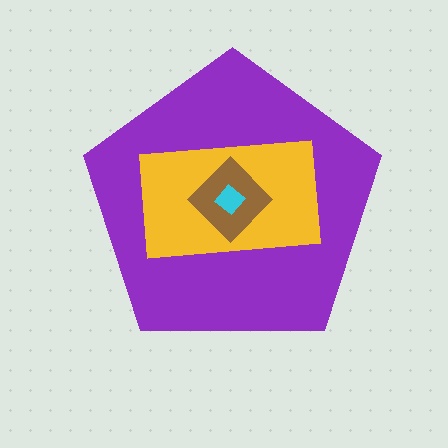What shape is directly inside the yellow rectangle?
The brown diamond.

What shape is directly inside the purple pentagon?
The yellow rectangle.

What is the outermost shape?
The purple pentagon.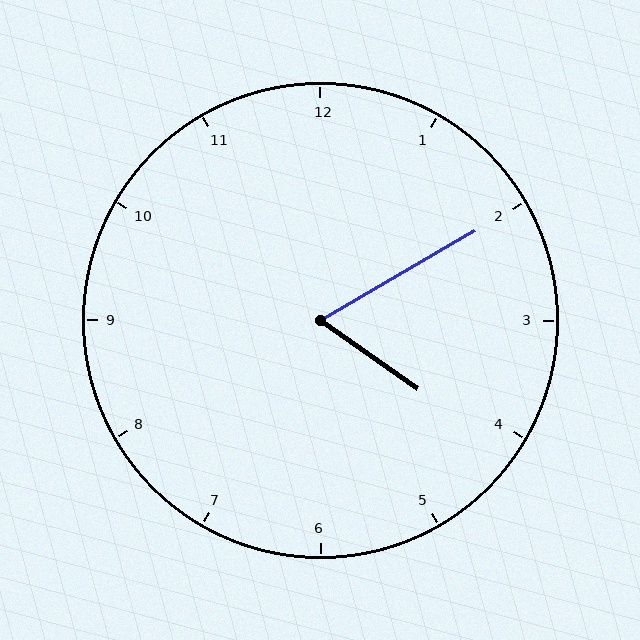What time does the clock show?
4:10.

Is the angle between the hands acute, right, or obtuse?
It is acute.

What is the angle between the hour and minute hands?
Approximately 65 degrees.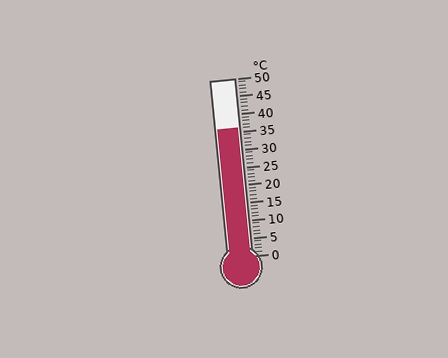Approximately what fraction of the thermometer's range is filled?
The thermometer is filled to approximately 70% of its range.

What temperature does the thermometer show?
The thermometer shows approximately 36°C.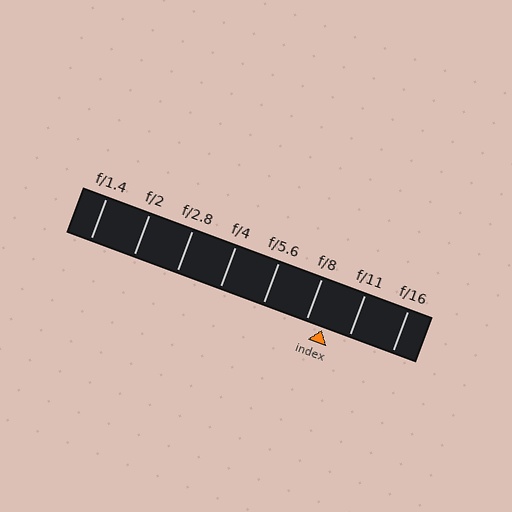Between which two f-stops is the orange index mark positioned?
The index mark is between f/8 and f/11.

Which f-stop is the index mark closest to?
The index mark is closest to f/8.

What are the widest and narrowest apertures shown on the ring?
The widest aperture shown is f/1.4 and the narrowest is f/16.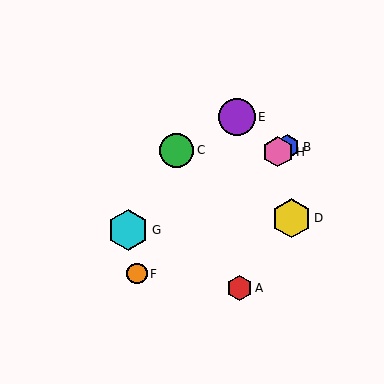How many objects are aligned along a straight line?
3 objects (B, G, H) are aligned along a straight line.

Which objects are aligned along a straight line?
Objects B, G, H are aligned along a straight line.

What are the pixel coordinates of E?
Object E is at (237, 117).